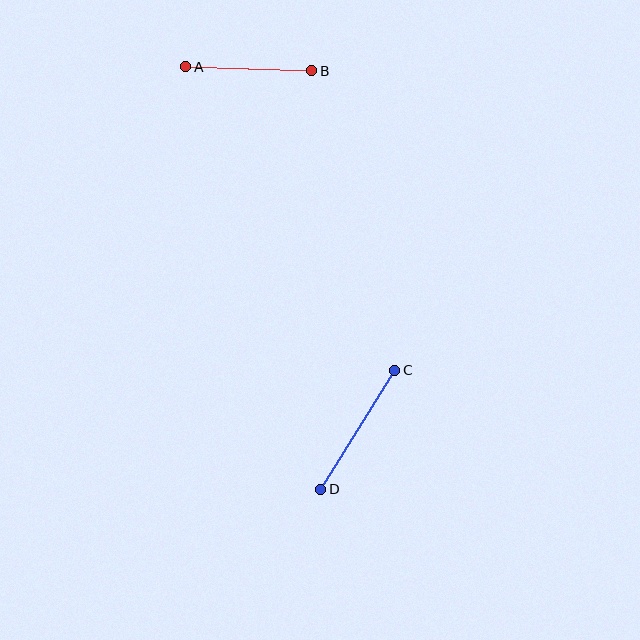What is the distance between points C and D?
The distance is approximately 140 pixels.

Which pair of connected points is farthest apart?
Points C and D are farthest apart.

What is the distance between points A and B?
The distance is approximately 126 pixels.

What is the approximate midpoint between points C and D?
The midpoint is at approximately (358, 430) pixels.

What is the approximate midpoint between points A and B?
The midpoint is at approximately (249, 69) pixels.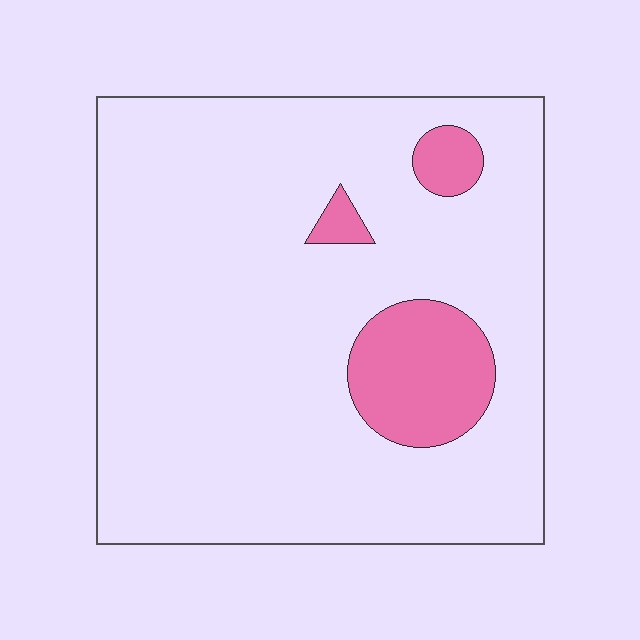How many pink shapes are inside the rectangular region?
3.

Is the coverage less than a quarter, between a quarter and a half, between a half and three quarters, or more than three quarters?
Less than a quarter.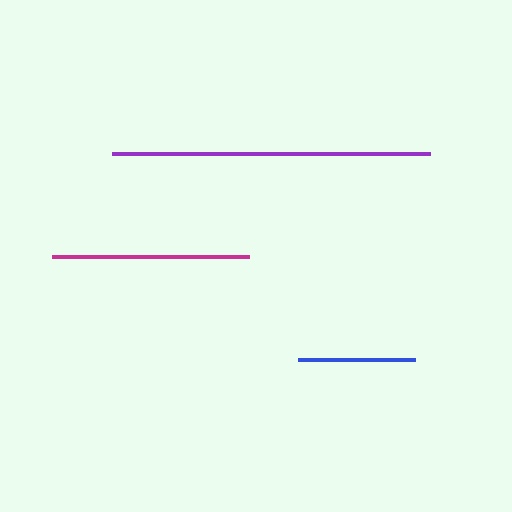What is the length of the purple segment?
The purple segment is approximately 317 pixels long.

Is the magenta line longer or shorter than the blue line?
The magenta line is longer than the blue line.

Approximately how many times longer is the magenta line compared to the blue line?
The magenta line is approximately 1.7 times the length of the blue line.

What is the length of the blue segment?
The blue segment is approximately 116 pixels long.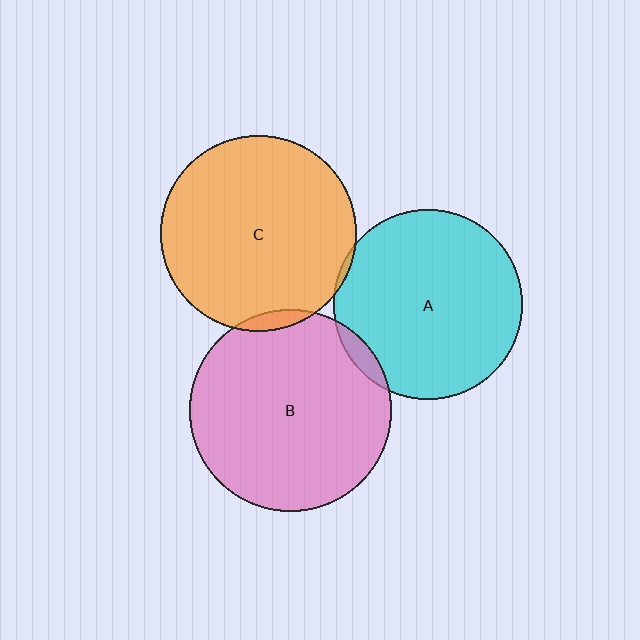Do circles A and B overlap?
Yes.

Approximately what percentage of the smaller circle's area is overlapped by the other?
Approximately 5%.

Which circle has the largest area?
Circle B (pink).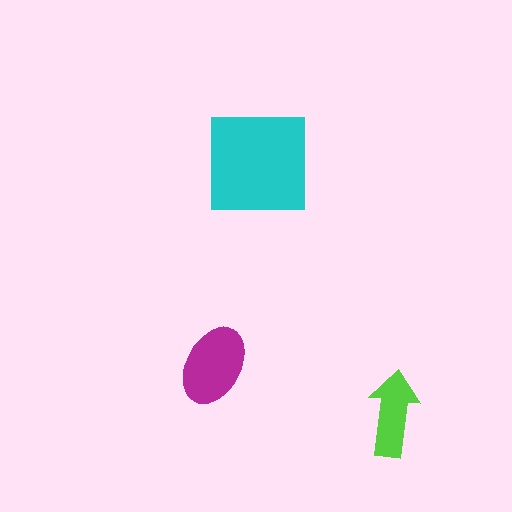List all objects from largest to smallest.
The cyan square, the magenta ellipse, the lime arrow.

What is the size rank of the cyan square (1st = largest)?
1st.